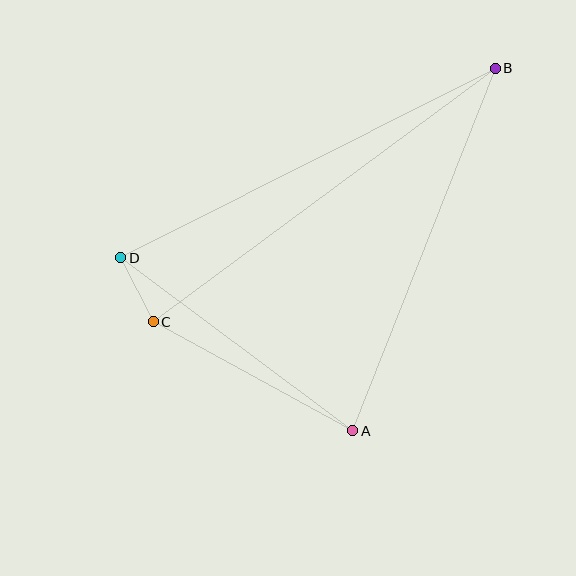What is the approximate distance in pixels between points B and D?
The distance between B and D is approximately 419 pixels.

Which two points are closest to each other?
Points C and D are closest to each other.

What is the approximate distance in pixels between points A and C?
The distance between A and C is approximately 227 pixels.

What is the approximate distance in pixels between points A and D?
The distance between A and D is approximately 289 pixels.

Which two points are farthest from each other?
Points B and C are farthest from each other.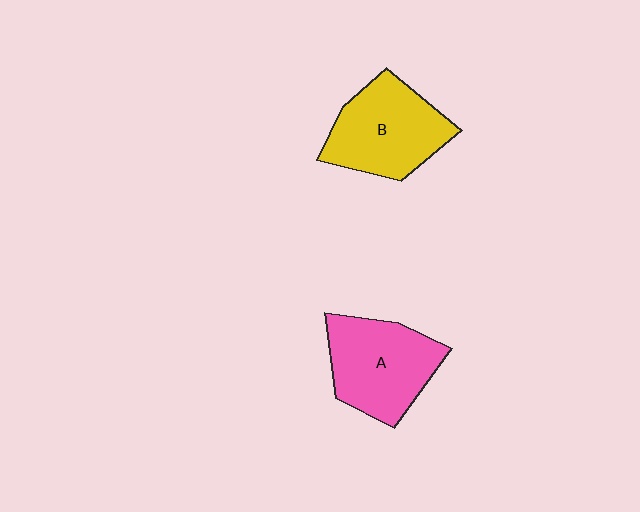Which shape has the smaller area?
Shape A (pink).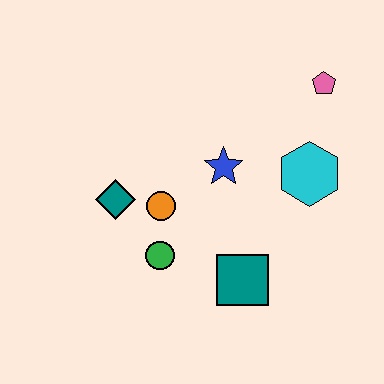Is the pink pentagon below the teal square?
No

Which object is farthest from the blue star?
The pink pentagon is farthest from the blue star.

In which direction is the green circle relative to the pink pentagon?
The green circle is below the pink pentagon.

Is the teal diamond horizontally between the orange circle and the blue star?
No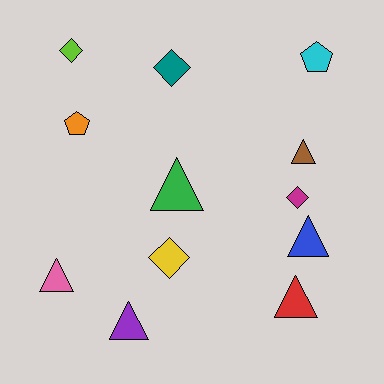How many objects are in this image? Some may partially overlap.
There are 12 objects.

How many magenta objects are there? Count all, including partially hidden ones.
There is 1 magenta object.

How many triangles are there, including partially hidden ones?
There are 6 triangles.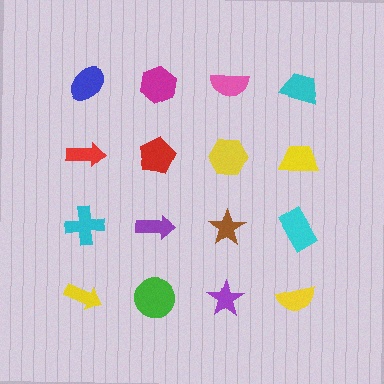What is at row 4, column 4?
A yellow semicircle.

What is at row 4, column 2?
A green circle.